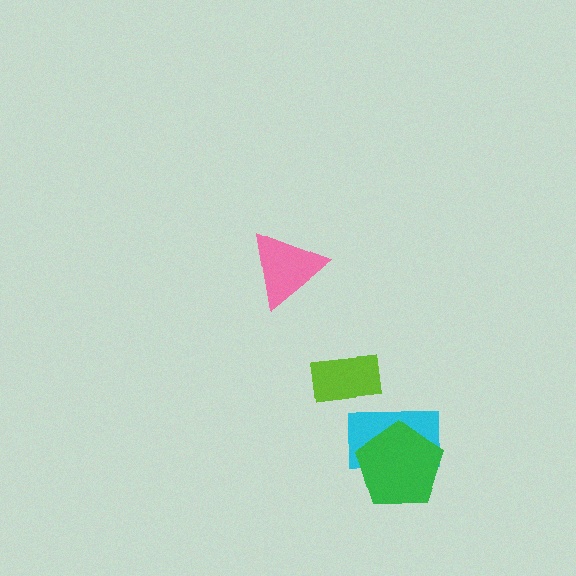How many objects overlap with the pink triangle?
0 objects overlap with the pink triangle.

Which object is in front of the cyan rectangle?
The green pentagon is in front of the cyan rectangle.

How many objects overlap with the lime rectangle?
0 objects overlap with the lime rectangle.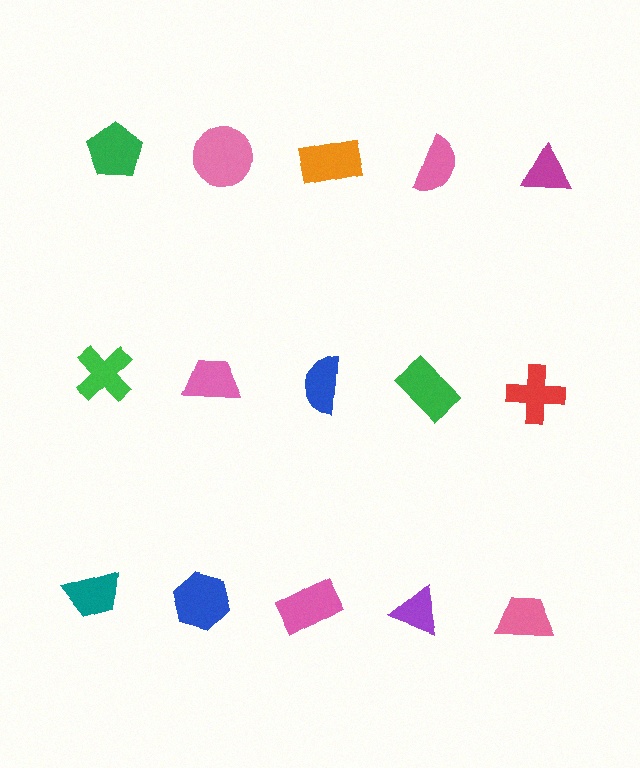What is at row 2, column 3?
A blue semicircle.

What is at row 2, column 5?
A red cross.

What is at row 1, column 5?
A magenta triangle.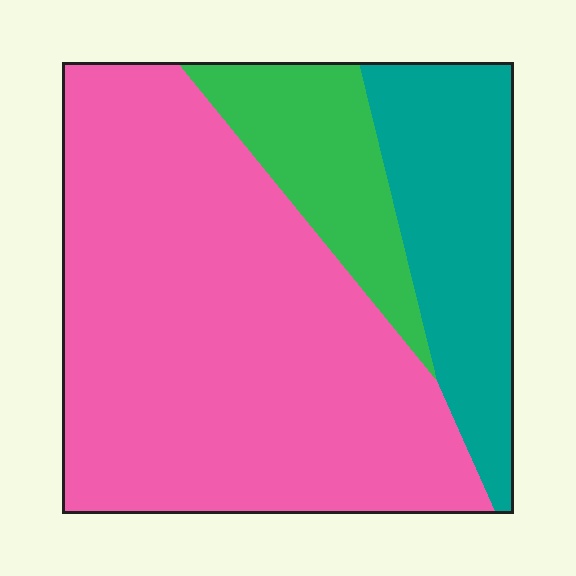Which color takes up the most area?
Pink, at roughly 65%.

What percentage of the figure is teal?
Teal takes up less than a quarter of the figure.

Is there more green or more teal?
Teal.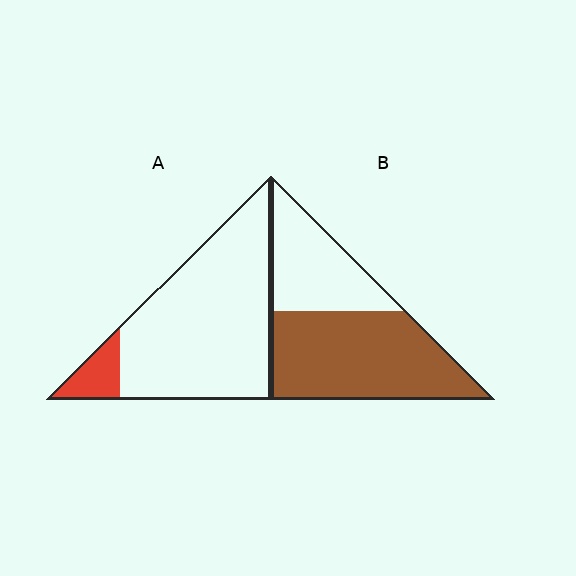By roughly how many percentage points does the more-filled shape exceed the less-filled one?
By roughly 55 percentage points (B over A).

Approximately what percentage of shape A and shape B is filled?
A is approximately 10% and B is approximately 65%.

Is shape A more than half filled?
No.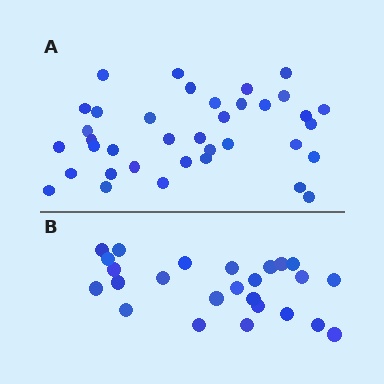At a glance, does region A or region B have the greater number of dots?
Region A (the top region) has more dots.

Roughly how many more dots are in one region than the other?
Region A has roughly 12 or so more dots than region B.